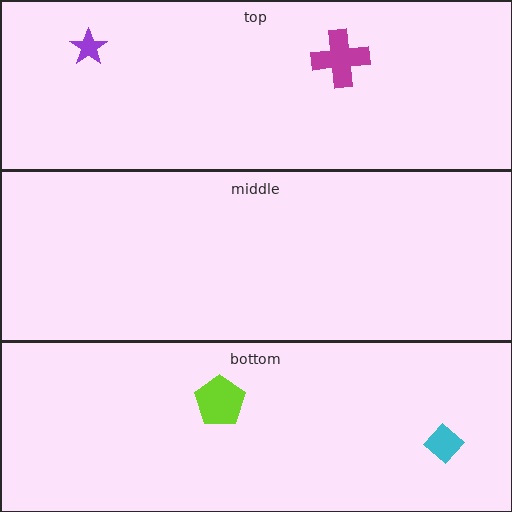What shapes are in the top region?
The magenta cross, the purple star.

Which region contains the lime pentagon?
The bottom region.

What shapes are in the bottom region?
The cyan diamond, the lime pentagon.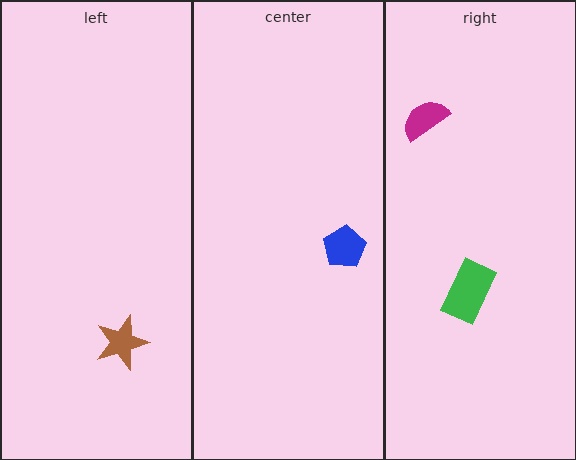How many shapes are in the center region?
1.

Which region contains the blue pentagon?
The center region.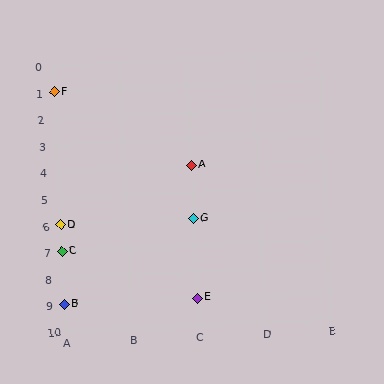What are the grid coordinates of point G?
Point G is at grid coordinates (C, 6).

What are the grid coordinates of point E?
Point E is at grid coordinates (C, 9).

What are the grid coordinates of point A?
Point A is at grid coordinates (C, 4).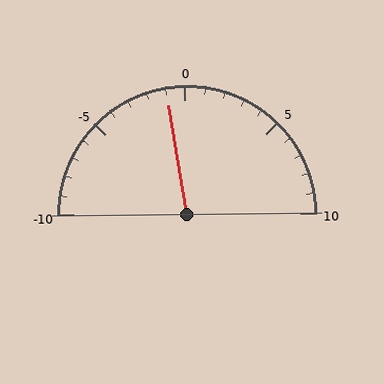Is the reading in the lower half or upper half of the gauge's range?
The reading is in the lower half of the range (-10 to 10).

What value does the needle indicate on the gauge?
The needle indicates approximately -1.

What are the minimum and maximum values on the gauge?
The gauge ranges from -10 to 10.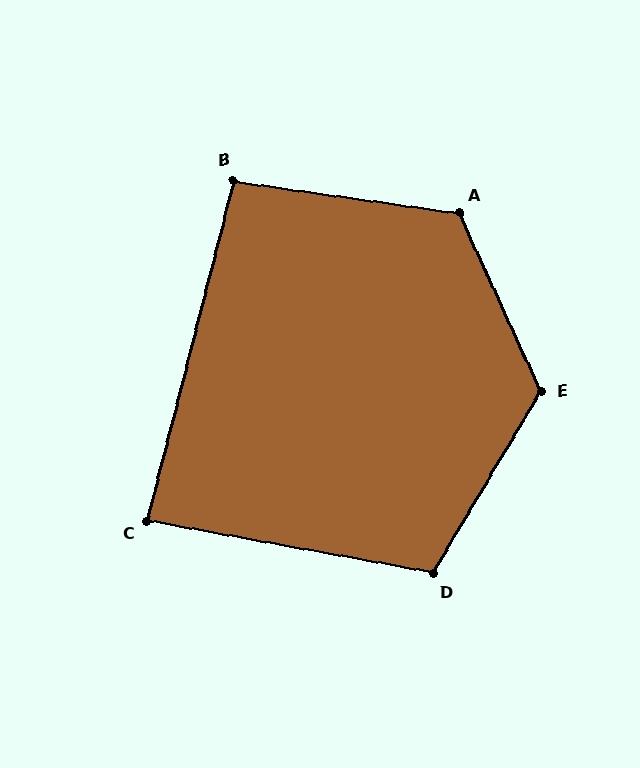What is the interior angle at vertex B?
Approximately 96 degrees (obtuse).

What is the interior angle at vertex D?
Approximately 110 degrees (obtuse).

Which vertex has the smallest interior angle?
C, at approximately 86 degrees.